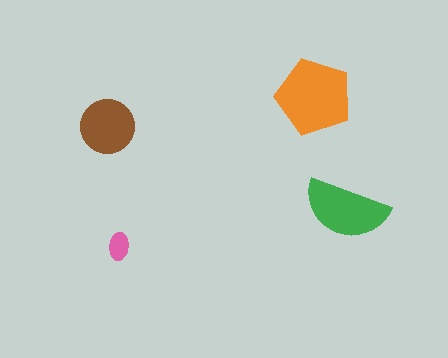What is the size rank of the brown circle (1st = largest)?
3rd.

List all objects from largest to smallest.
The orange pentagon, the green semicircle, the brown circle, the pink ellipse.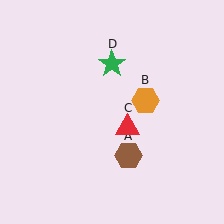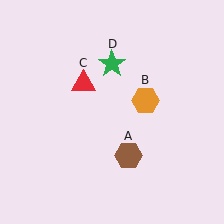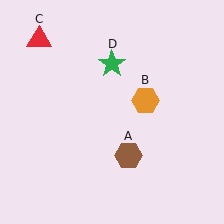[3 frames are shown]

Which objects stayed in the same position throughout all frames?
Brown hexagon (object A) and orange hexagon (object B) and green star (object D) remained stationary.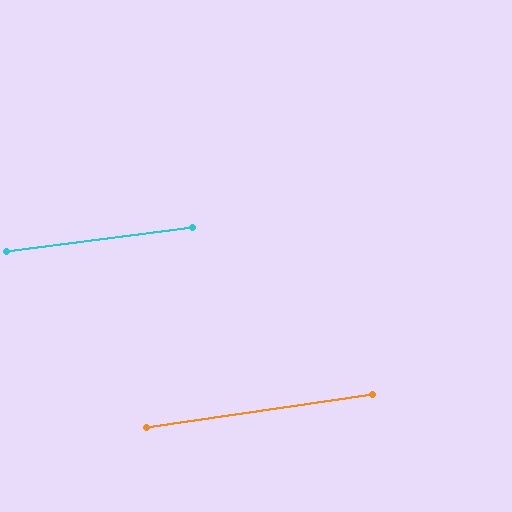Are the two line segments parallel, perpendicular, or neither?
Parallel — their directions differ by only 1.0°.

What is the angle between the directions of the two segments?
Approximately 1 degree.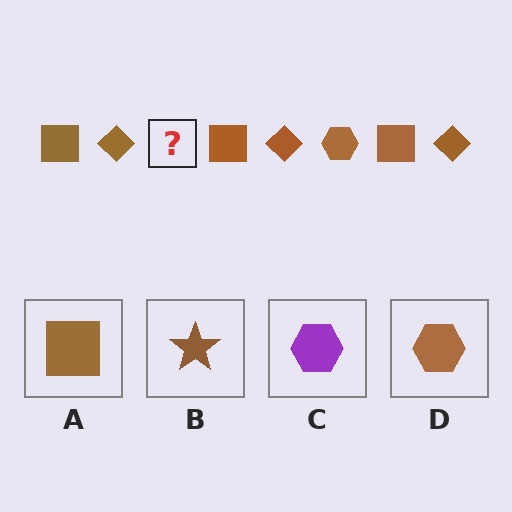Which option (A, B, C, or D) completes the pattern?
D.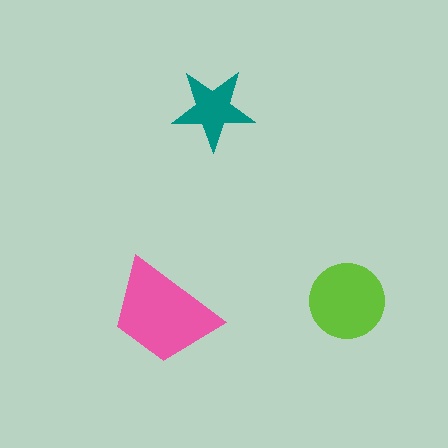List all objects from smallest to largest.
The teal star, the lime circle, the pink trapezoid.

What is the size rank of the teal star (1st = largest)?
3rd.